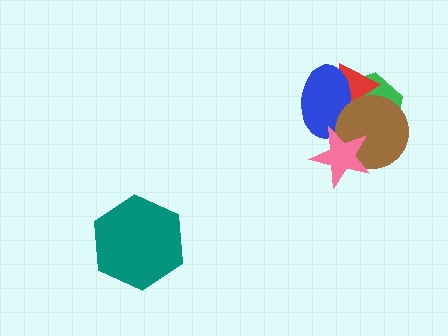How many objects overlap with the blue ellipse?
4 objects overlap with the blue ellipse.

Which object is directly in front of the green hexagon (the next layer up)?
The red triangle is directly in front of the green hexagon.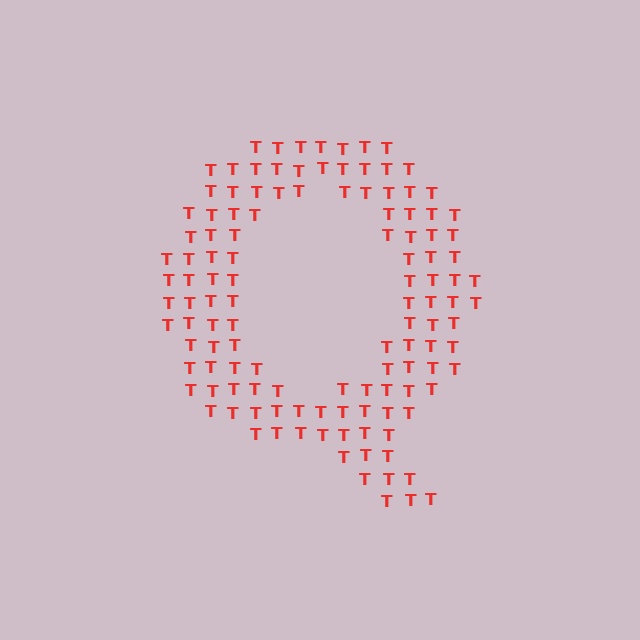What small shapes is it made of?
It is made of small letter T's.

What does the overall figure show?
The overall figure shows the letter Q.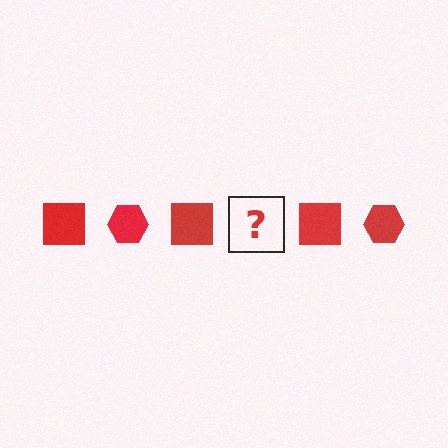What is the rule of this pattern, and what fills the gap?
The rule is that the pattern cycles through square, hexagon shapes in red. The gap should be filled with a red hexagon.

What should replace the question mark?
The question mark should be replaced with a red hexagon.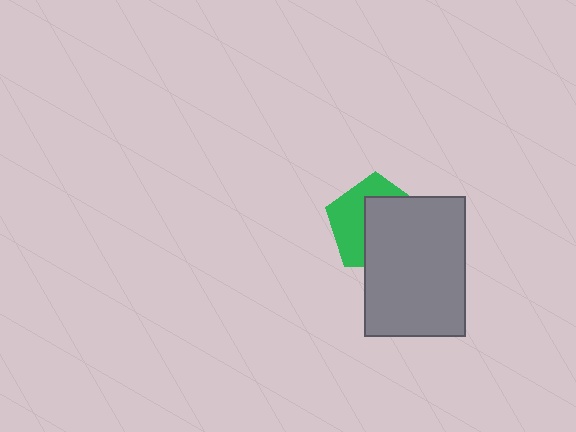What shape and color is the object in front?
The object in front is a gray rectangle.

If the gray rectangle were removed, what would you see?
You would see the complete green pentagon.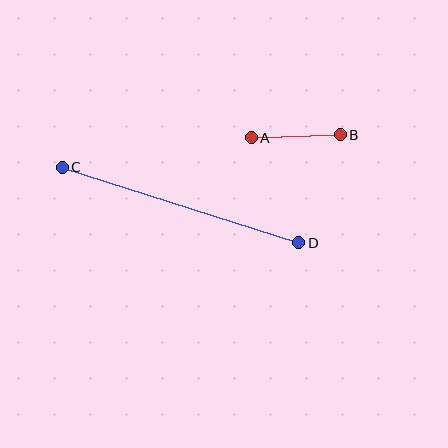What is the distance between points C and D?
The distance is approximately 248 pixels.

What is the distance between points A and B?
The distance is approximately 89 pixels.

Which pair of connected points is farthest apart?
Points C and D are farthest apart.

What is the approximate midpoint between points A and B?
The midpoint is at approximately (296, 136) pixels.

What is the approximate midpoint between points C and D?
The midpoint is at approximately (181, 205) pixels.